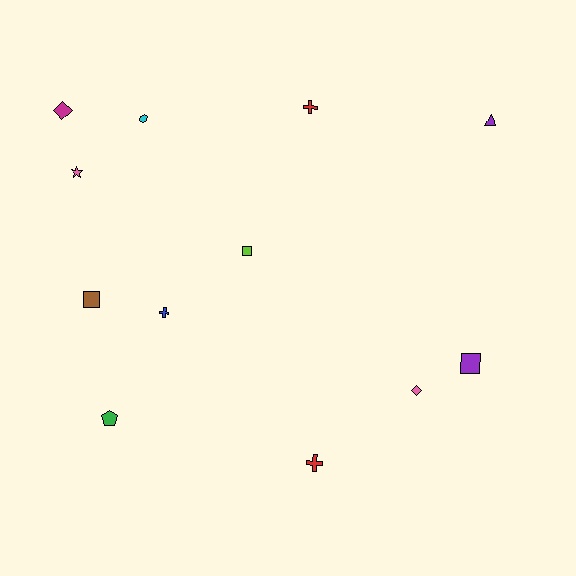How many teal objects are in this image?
There are no teal objects.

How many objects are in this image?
There are 12 objects.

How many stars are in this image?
There is 1 star.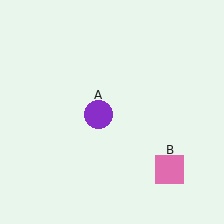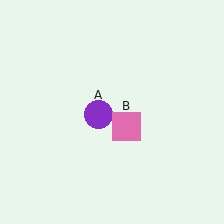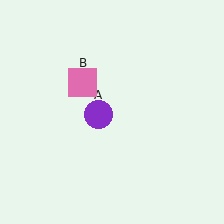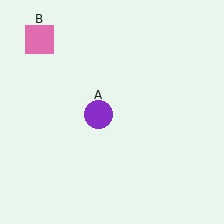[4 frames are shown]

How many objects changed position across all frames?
1 object changed position: pink square (object B).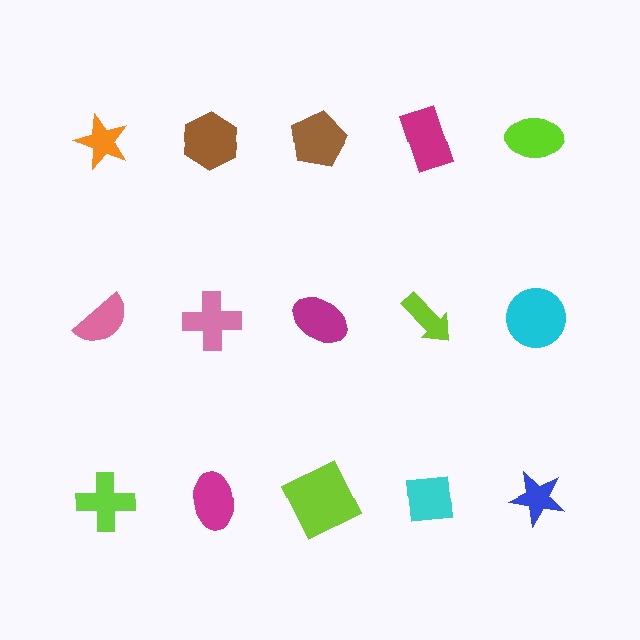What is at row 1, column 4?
A magenta rectangle.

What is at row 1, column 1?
An orange star.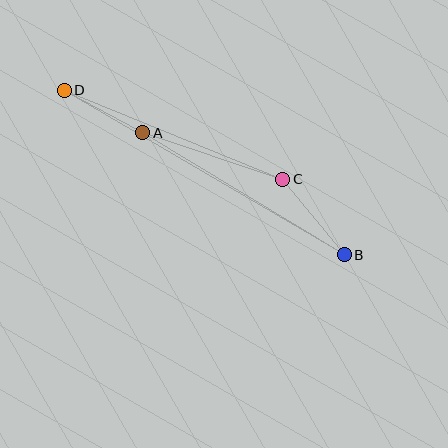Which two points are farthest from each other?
Points B and D are farthest from each other.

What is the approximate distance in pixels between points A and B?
The distance between A and B is approximately 236 pixels.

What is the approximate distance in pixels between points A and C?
The distance between A and C is approximately 148 pixels.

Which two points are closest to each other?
Points A and D are closest to each other.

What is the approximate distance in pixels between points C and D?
The distance between C and D is approximately 236 pixels.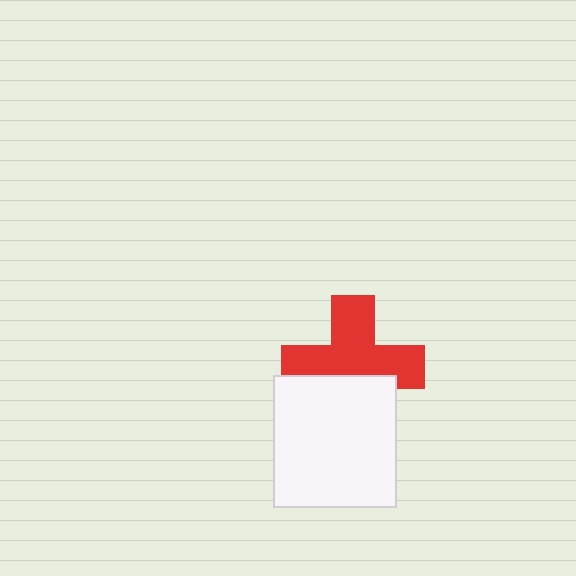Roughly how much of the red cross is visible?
About half of it is visible (roughly 64%).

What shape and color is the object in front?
The object in front is a white rectangle.